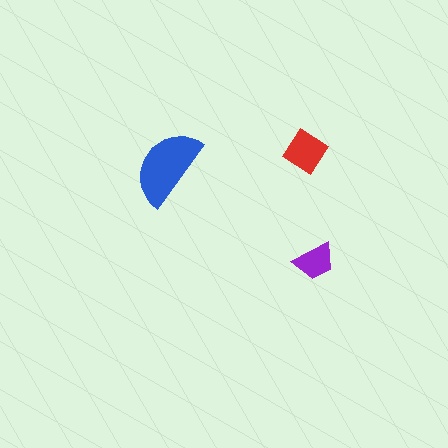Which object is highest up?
The red diamond is topmost.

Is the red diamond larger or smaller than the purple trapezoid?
Larger.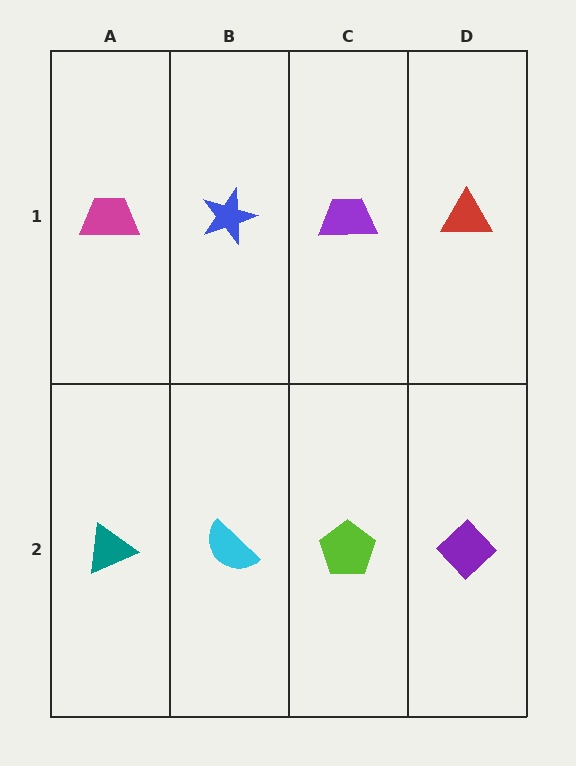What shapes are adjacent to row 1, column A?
A teal triangle (row 2, column A), a blue star (row 1, column B).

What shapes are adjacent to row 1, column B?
A cyan semicircle (row 2, column B), a magenta trapezoid (row 1, column A), a purple trapezoid (row 1, column C).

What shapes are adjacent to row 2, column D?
A red triangle (row 1, column D), a lime pentagon (row 2, column C).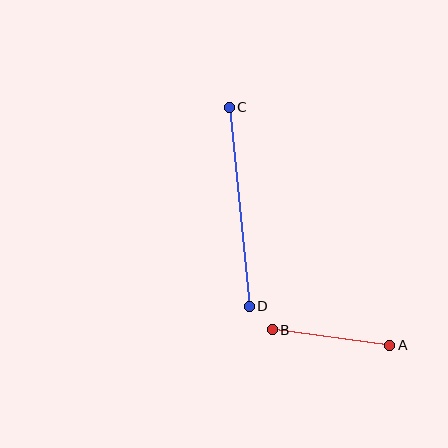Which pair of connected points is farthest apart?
Points C and D are farthest apart.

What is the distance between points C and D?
The distance is approximately 200 pixels.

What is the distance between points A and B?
The distance is approximately 119 pixels.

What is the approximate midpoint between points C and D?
The midpoint is at approximately (239, 207) pixels.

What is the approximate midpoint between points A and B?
The midpoint is at approximately (331, 337) pixels.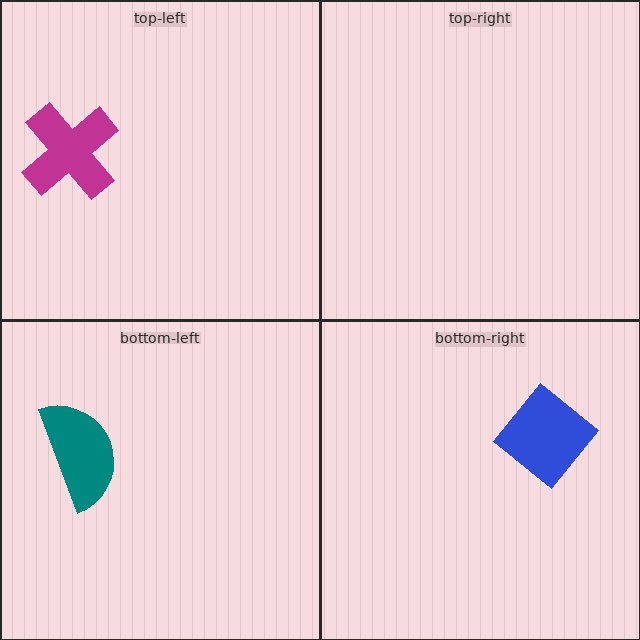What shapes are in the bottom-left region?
The teal semicircle.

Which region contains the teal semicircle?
The bottom-left region.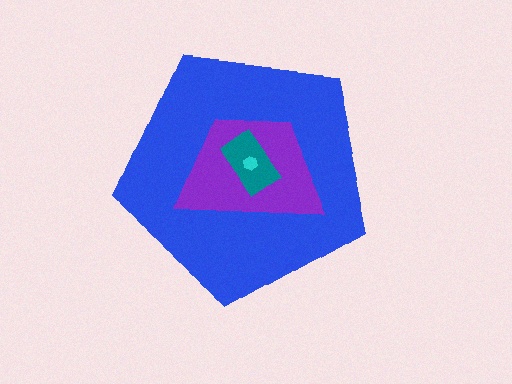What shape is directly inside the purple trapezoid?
The teal rectangle.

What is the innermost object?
The cyan hexagon.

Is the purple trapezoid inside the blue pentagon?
Yes.